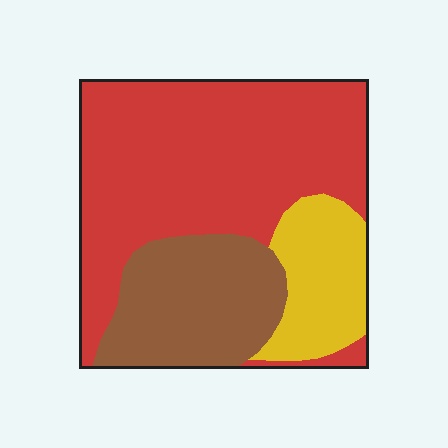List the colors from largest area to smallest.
From largest to smallest: red, brown, yellow.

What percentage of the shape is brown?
Brown takes up between a sixth and a third of the shape.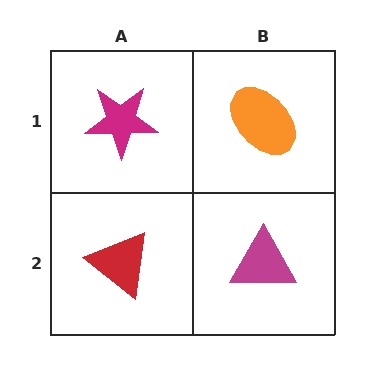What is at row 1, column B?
An orange ellipse.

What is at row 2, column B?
A magenta triangle.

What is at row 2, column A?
A red triangle.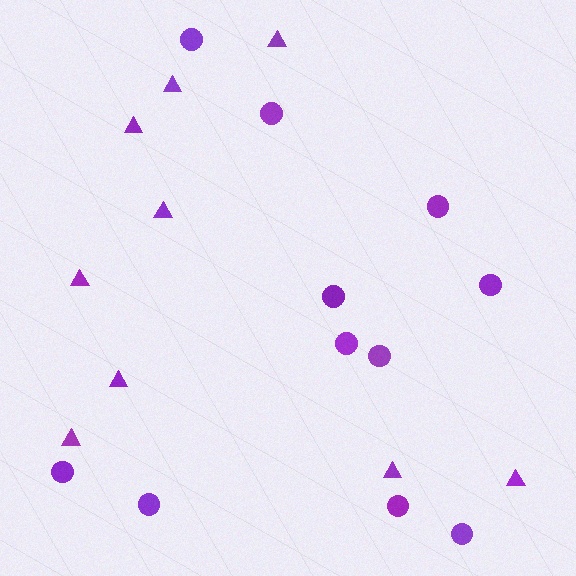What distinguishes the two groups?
There are 2 groups: one group of triangles (9) and one group of circles (11).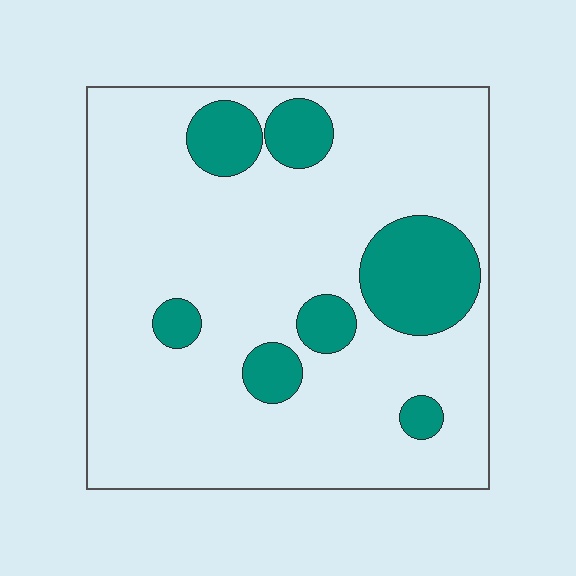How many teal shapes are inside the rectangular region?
7.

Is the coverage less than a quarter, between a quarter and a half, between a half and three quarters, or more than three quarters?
Less than a quarter.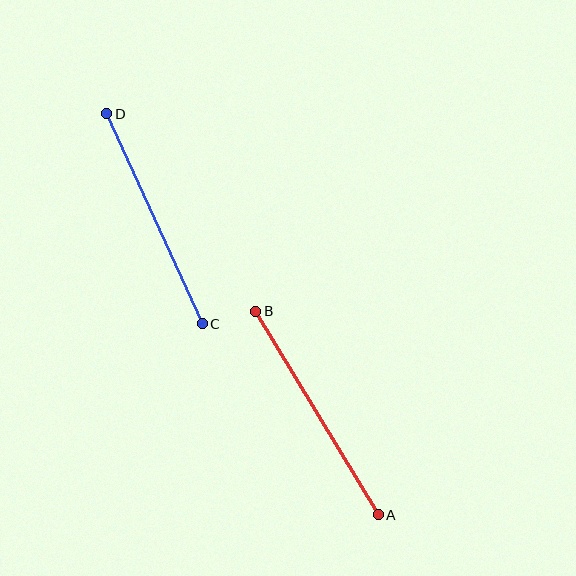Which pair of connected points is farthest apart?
Points A and B are farthest apart.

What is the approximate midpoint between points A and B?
The midpoint is at approximately (317, 413) pixels.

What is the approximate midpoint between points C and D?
The midpoint is at approximately (155, 219) pixels.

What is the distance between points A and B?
The distance is approximately 238 pixels.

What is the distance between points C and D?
The distance is approximately 231 pixels.